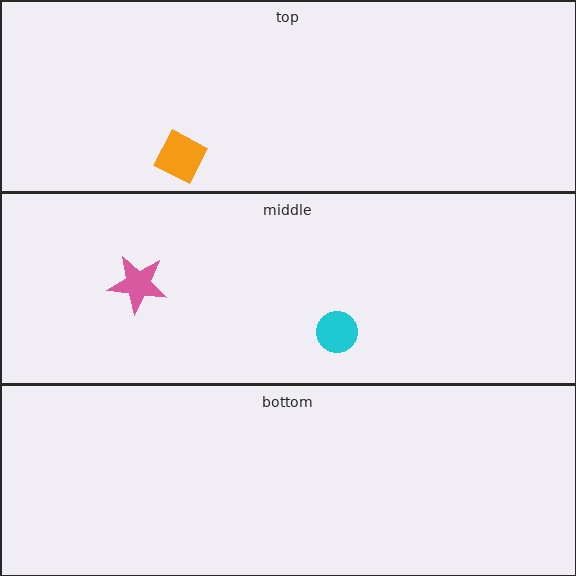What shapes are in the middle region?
The cyan circle, the pink star.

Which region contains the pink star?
The middle region.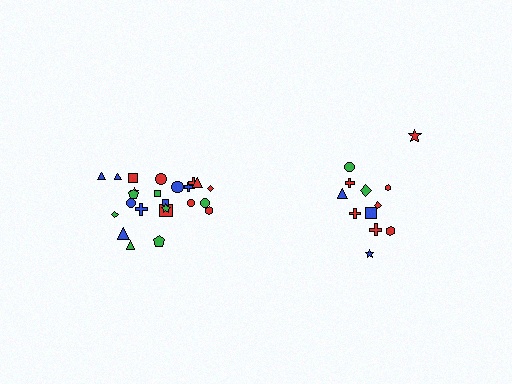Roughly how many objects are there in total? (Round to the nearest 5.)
Roughly 35 objects in total.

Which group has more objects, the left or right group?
The left group.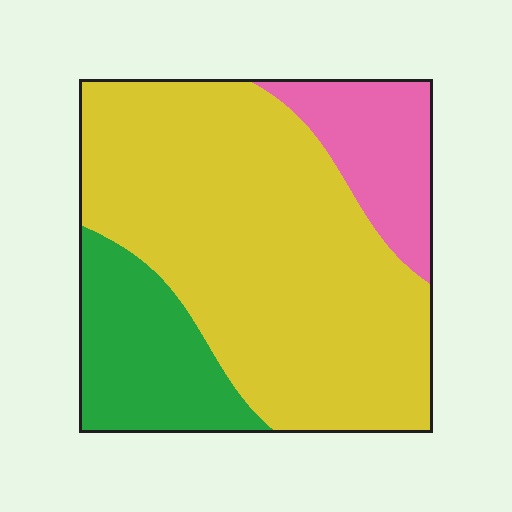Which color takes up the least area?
Pink, at roughly 15%.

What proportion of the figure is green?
Green covers around 20% of the figure.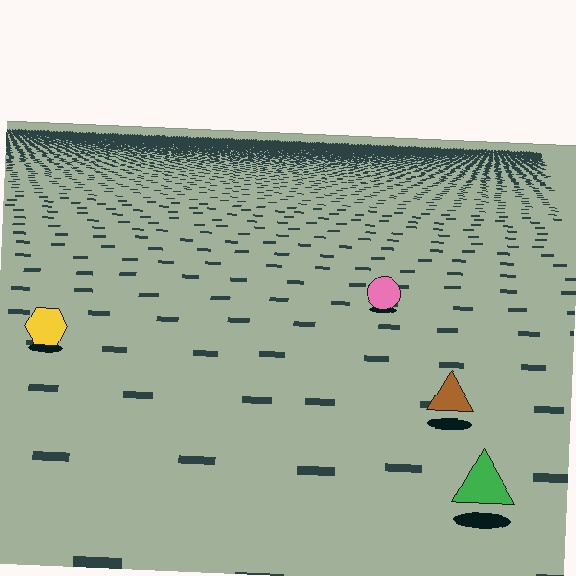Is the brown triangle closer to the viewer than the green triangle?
No. The green triangle is closer — you can tell from the texture gradient: the ground texture is coarser near it.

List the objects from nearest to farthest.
From nearest to farthest: the green triangle, the brown triangle, the yellow hexagon, the pink circle.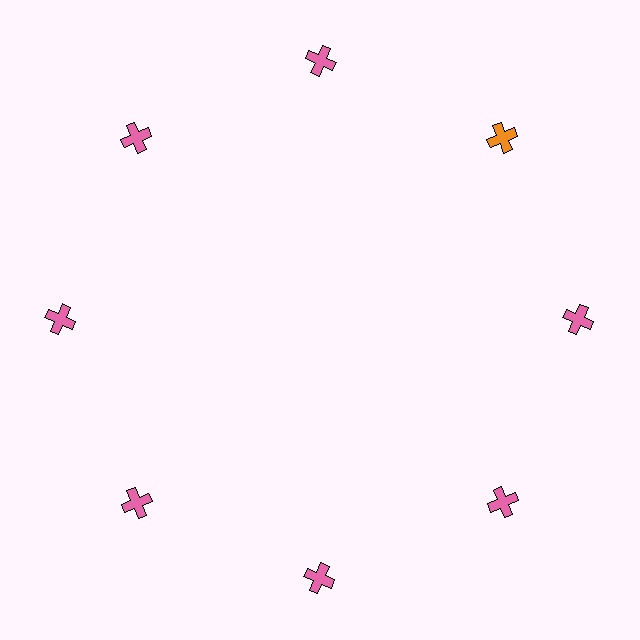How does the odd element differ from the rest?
It has a different color: orange instead of pink.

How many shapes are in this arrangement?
There are 8 shapes arranged in a ring pattern.